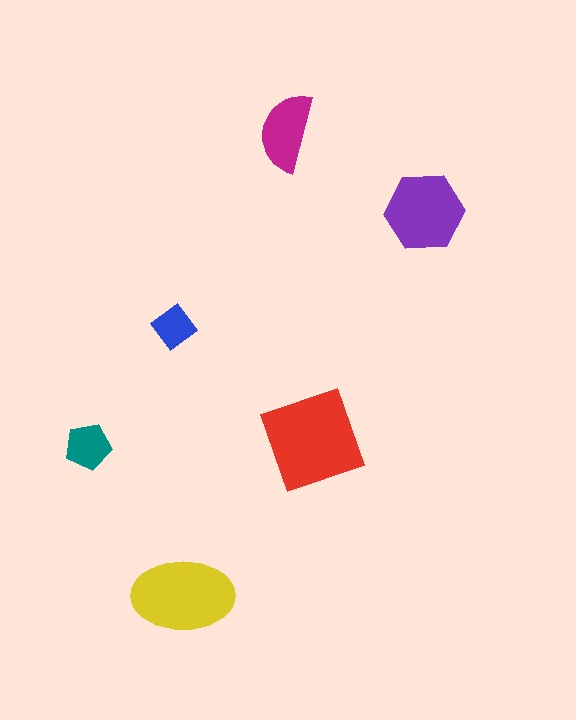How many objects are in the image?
There are 6 objects in the image.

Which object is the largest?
The red square.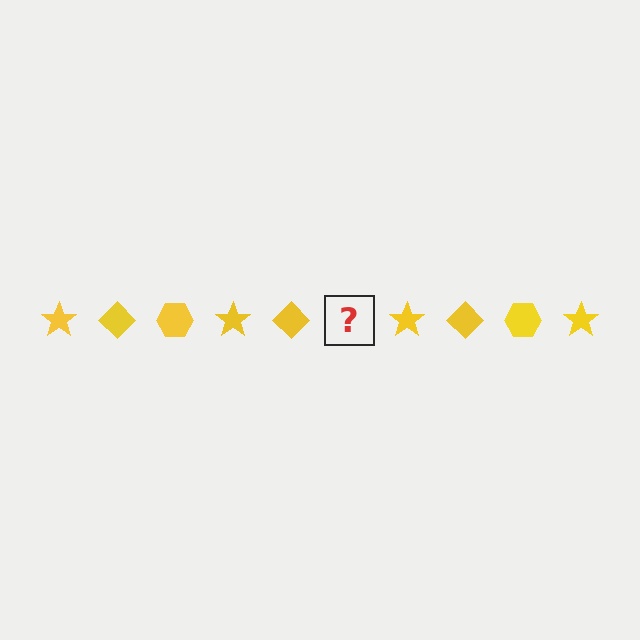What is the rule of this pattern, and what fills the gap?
The rule is that the pattern cycles through star, diamond, hexagon shapes in yellow. The gap should be filled with a yellow hexagon.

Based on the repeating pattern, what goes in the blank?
The blank should be a yellow hexagon.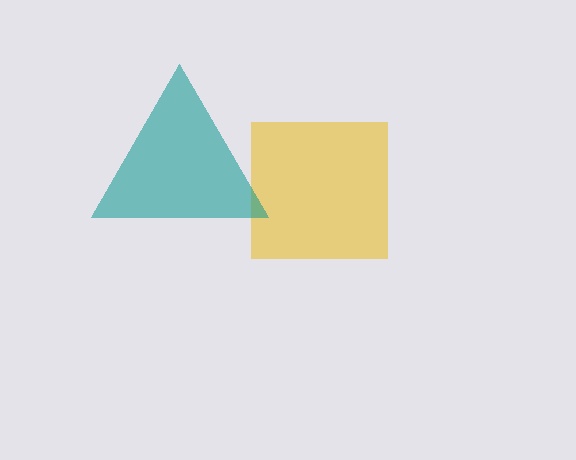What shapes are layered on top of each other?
The layered shapes are: a yellow square, a teal triangle.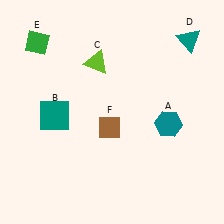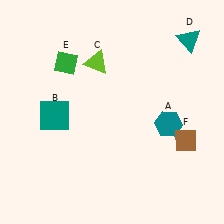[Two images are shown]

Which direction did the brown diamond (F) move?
The brown diamond (F) moved right.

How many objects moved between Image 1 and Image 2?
2 objects moved between the two images.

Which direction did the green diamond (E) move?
The green diamond (E) moved right.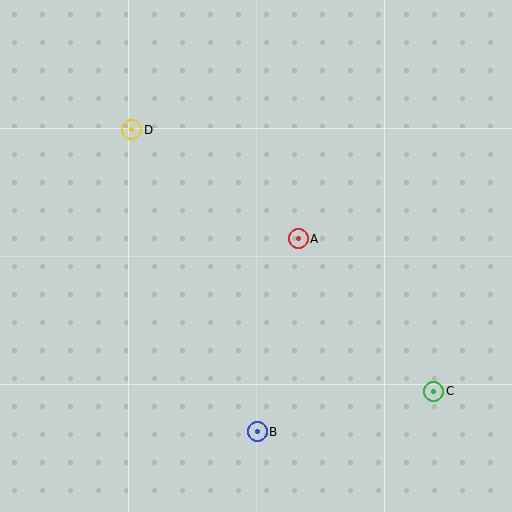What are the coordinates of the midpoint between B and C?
The midpoint between B and C is at (346, 411).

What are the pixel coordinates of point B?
Point B is at (257, 432).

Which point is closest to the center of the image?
Point A at (298, 239) is closest to the center.